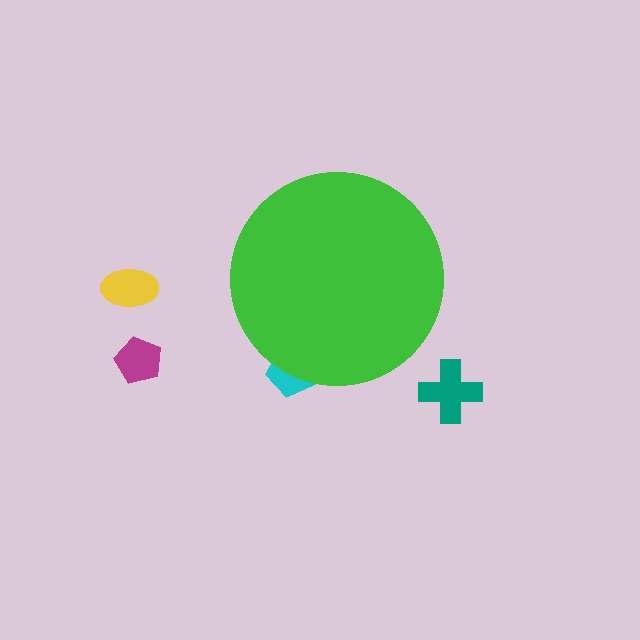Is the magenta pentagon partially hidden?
No, the magenta pentagon is fully visible.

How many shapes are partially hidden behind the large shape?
1 shape is partially hidden.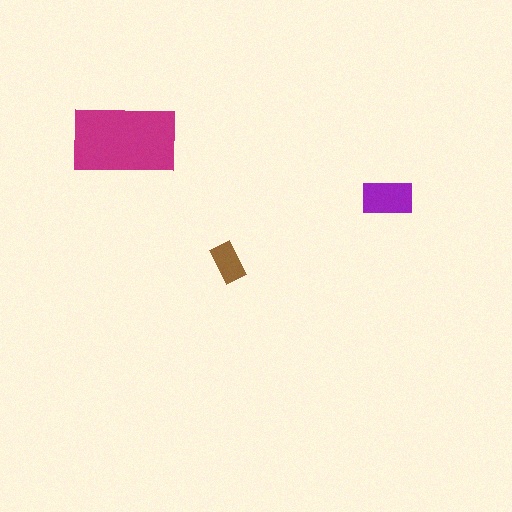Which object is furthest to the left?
The magenta rectangle is leftmost.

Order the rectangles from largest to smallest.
the magenta one, the purple one, the brown one.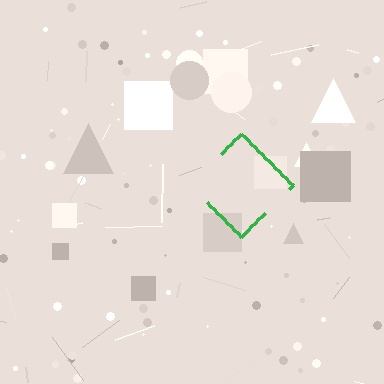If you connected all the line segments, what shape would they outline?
They would outline a diamond.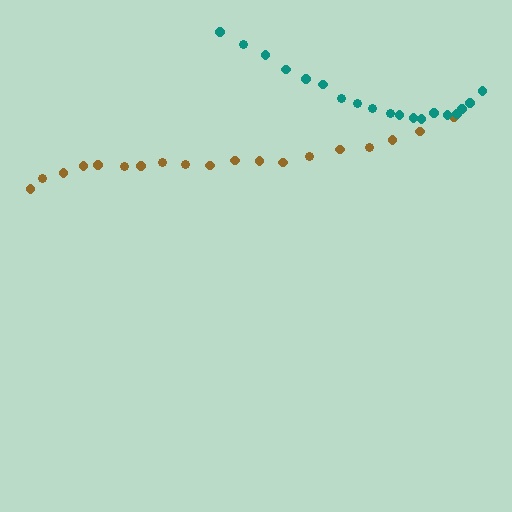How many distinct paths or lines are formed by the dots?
There are 2 distinct paths.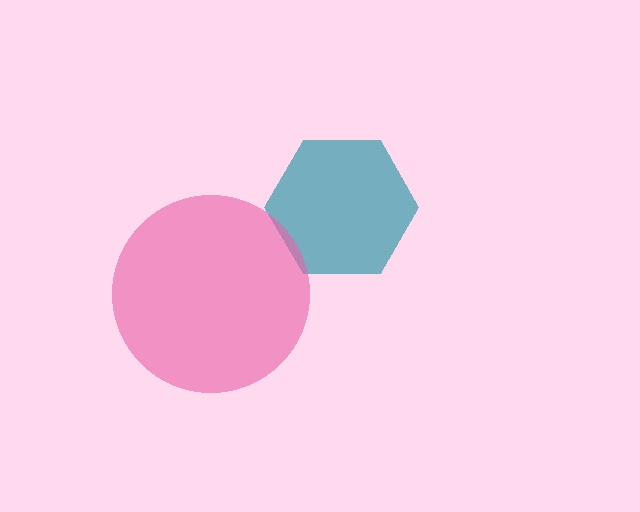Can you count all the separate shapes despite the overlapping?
Yes, there are 2 separate shapes.